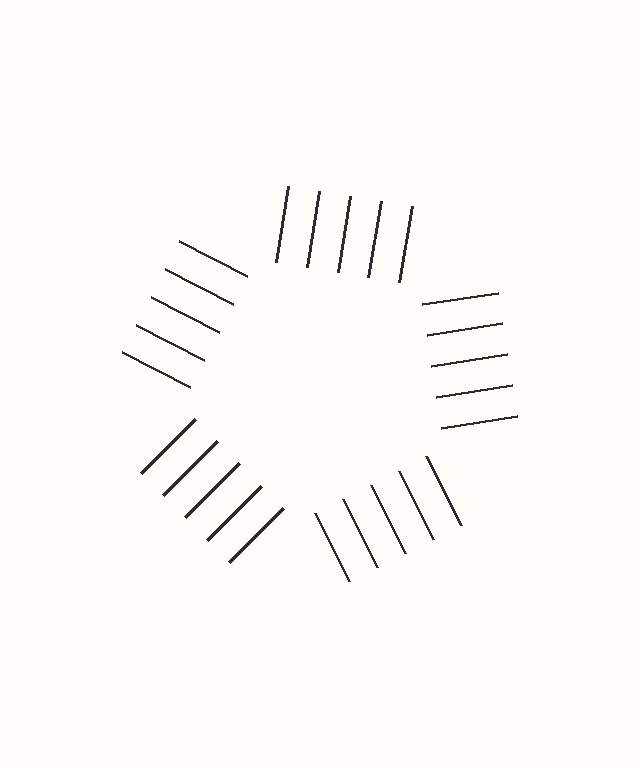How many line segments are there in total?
25 — 5 along each of the 5 edges.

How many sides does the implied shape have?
5 sides — the line-ends trace a pentagon.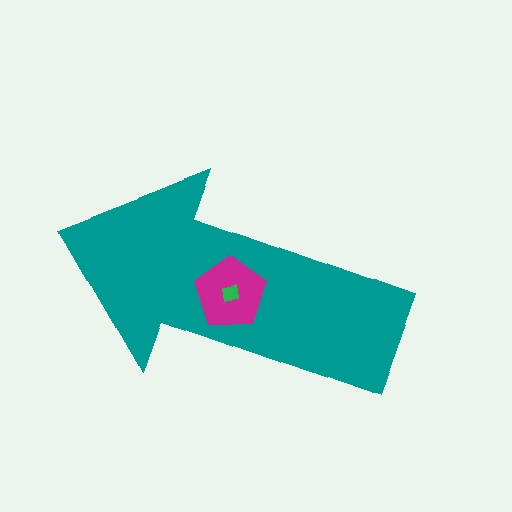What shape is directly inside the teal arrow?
The magenta pentagon.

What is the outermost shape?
The teal arrow.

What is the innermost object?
The green square.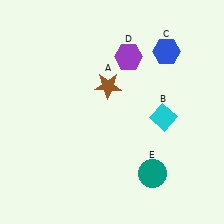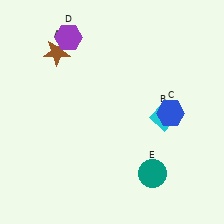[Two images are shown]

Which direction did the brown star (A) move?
The brown star (A) moved left.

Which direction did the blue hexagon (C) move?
The blue hexagon (C) moved down.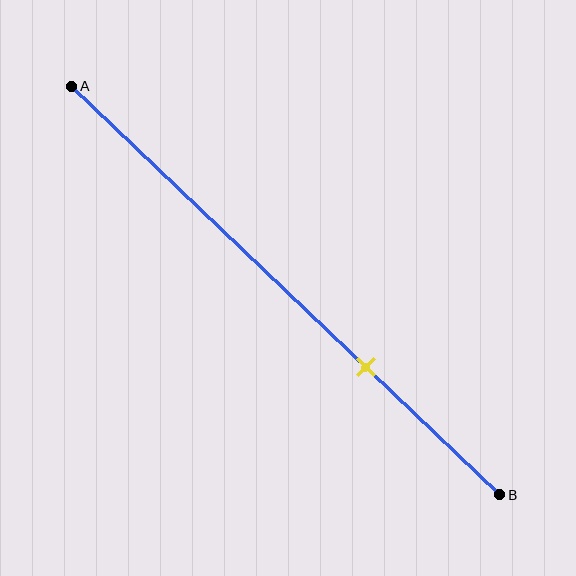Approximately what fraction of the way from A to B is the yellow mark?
The yellow mark is approximately 70% of the way from A to B.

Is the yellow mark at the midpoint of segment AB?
No, the mark is at about 70% from A, not at the 50% midpoint.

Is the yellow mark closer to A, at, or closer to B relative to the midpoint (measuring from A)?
The yellow mark is closer to point B than the midpoint of segment AB.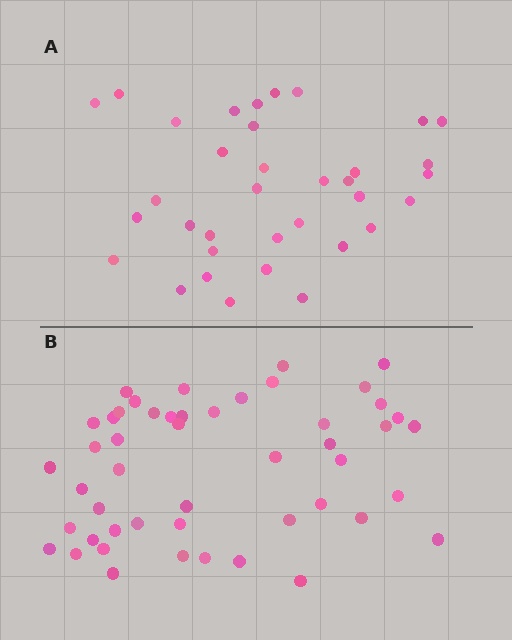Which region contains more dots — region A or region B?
Region B (the bottom region) has more dots.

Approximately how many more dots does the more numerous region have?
Region B has approximately 15 more dots than region A.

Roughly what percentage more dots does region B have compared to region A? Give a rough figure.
About 40% more.